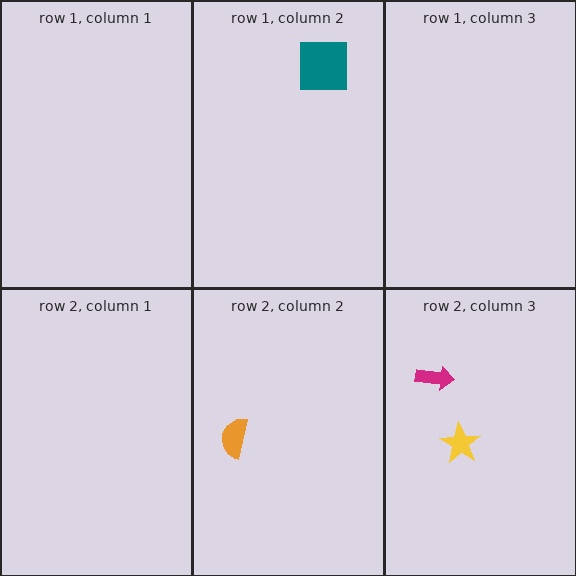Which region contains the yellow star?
The row 2, column 3 region.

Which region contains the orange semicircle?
The row 2, column 2 region.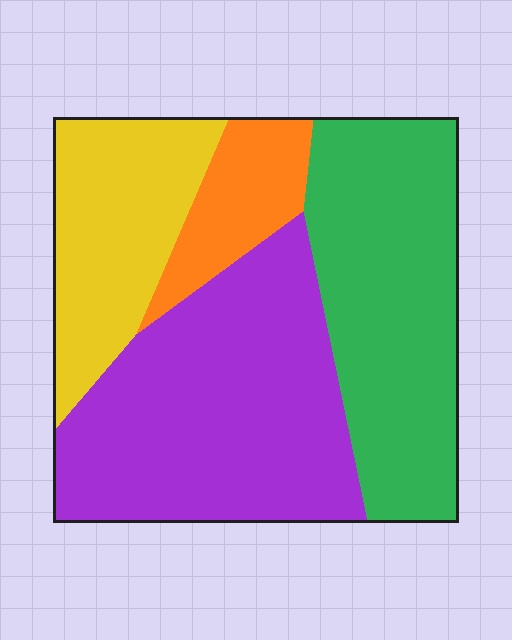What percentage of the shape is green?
Green covers around 30% of the shape.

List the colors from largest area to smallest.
From largest to smallest: purple, green, yellow, orange.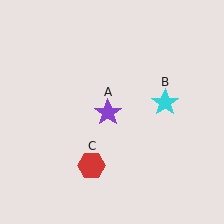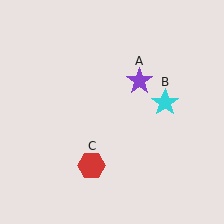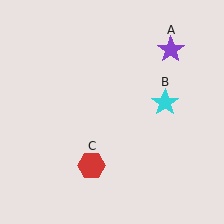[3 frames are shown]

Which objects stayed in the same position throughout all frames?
Cyan star (object B) and red hexagon (object C) remained stationary.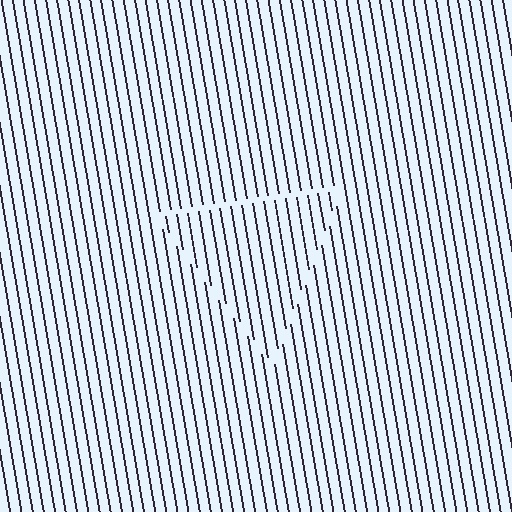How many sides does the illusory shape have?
3 sides — the line-ends trace a triangle.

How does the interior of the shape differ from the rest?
The interior of the shape contains the same grating, shifted by half a period — the contour is defined by the phase discontinuity where line-ends from the inner and outer gratings abut.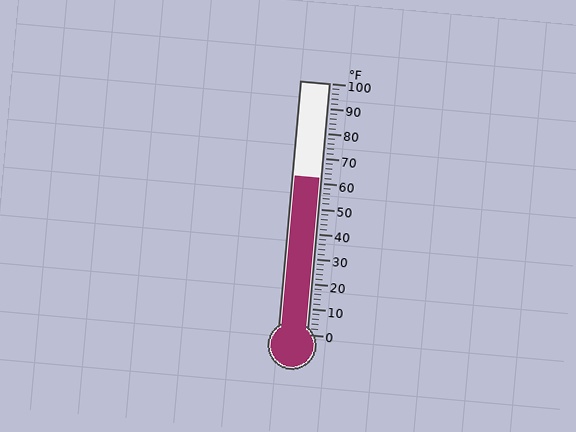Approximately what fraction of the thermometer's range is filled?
The thermometer is filled to approximately 60% of its range.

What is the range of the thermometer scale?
The thermometer scale ranges from 0°F to 100°F.